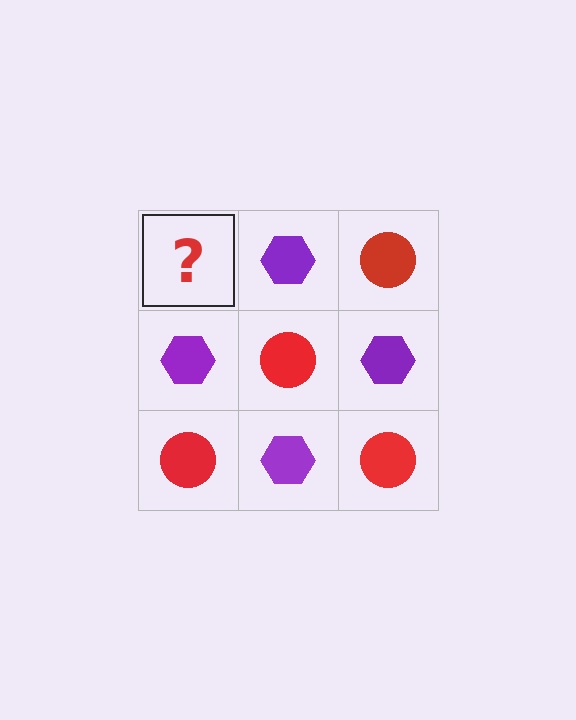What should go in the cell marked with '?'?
The missing cell should contain a red circle.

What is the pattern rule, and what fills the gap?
The rule is that it alternates red circle and purple hexagon in a checkerboard pattern. The gap should be filled with a red circle.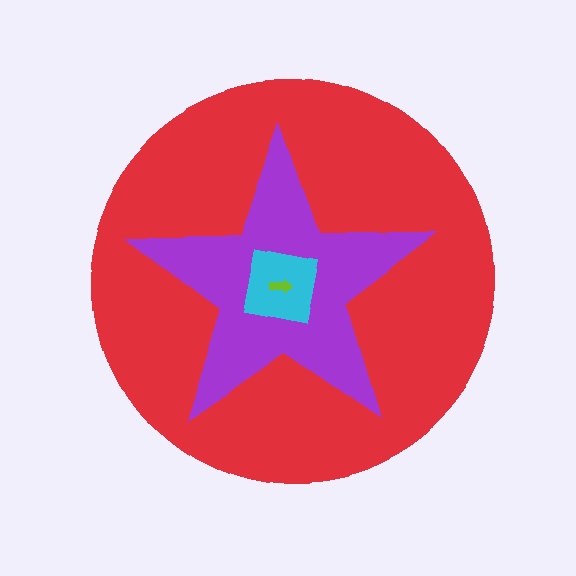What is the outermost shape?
The red circle.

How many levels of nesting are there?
4.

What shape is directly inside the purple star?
The cyan square.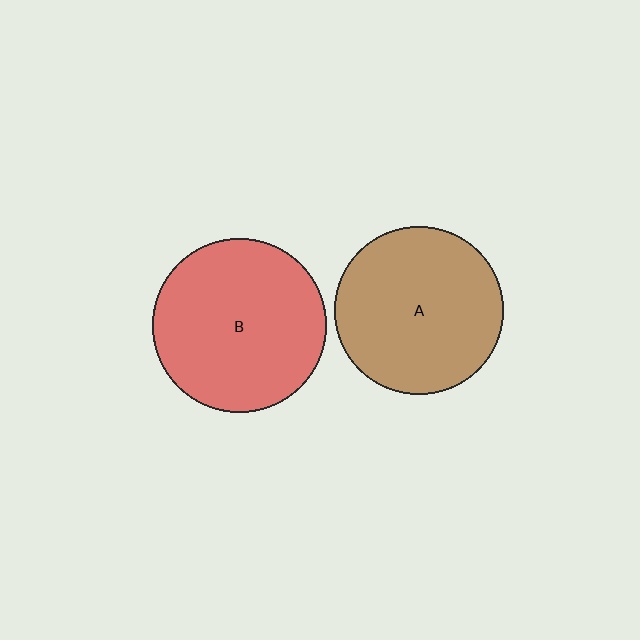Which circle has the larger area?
Circle B (red).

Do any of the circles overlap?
No, none of the circles overlap.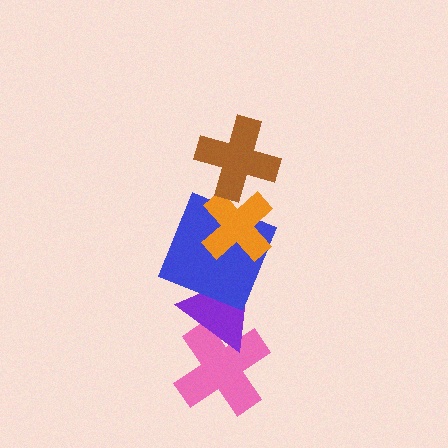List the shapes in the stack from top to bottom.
From top to bottom: the brown cross, the orange cross, the blue square, the purple triangle, the pink cross.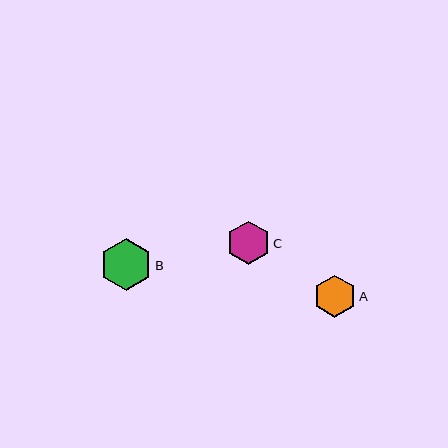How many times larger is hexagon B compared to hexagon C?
Hexagon B is approximately 1.2 times the size of hexagon C.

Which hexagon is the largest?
Hexagon B is the largest with a size of approximately 52 pixels.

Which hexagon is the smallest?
Hexagon A is the smallest with a size of approximately 42 pixels.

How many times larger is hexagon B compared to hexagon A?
Hexagon B is approximately 1.2 times the size of hexagon A.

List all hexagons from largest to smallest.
From largest to smallest: B, C, A.